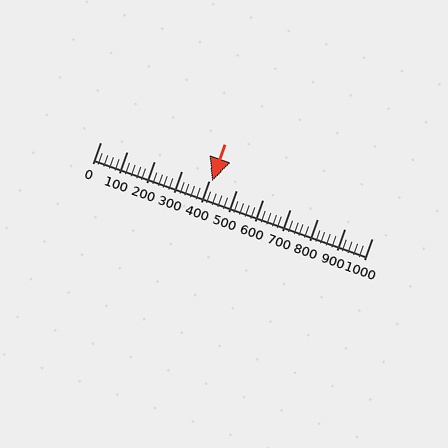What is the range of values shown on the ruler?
The ruler shows values from 0 to 1000.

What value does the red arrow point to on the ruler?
The red arrow points to approximately 410.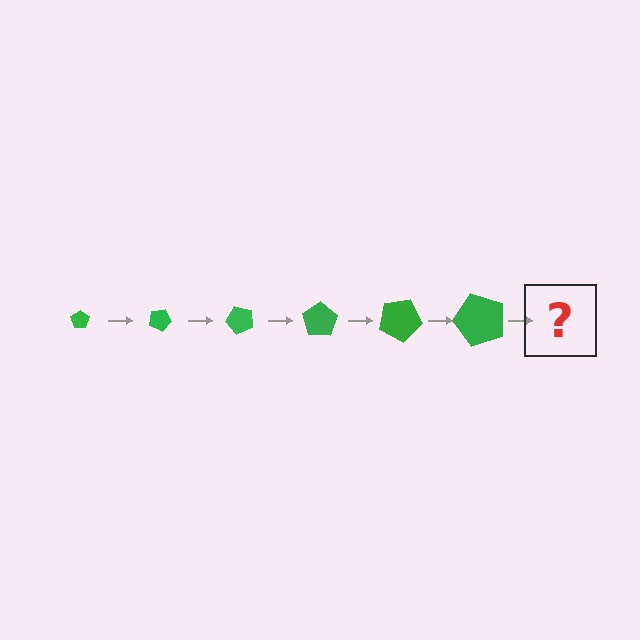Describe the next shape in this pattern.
It should be a pentagon, larger than the previous one and rotated 150 degrees from the start.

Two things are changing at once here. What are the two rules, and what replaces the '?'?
The two rules are that the pentagon grows larger each step and it rotates 25 degrees each step. The '?' should be a pentagon, larger than the previous one and rotated 150 degrees from the start.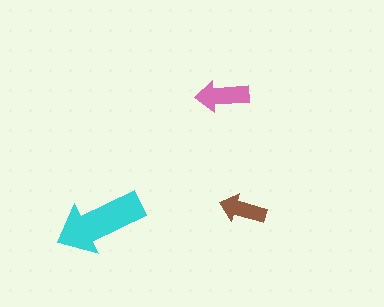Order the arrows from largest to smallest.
the cyan one, the pink one, the brown one.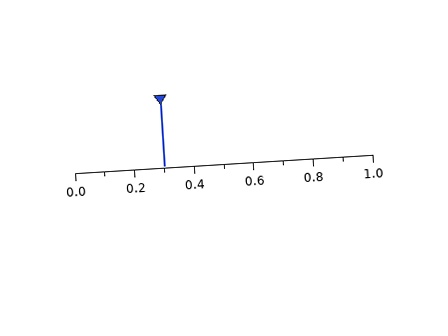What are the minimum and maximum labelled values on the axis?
The axis runs from 0.0 to 1.0.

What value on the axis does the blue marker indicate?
The marker indicates approximately 0.3.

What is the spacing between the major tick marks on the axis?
The major ticks are spaced 0.2 apart.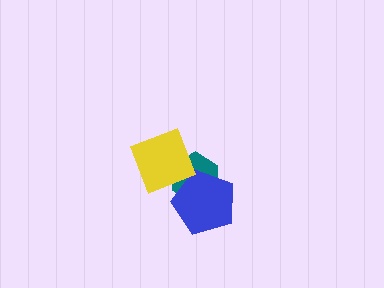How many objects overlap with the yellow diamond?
2 objects overlap with the yellow diamond.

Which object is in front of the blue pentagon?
The yellow diamond is in front of the blue pentagon.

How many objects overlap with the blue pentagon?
2 objects overlap with the blue pentagon.